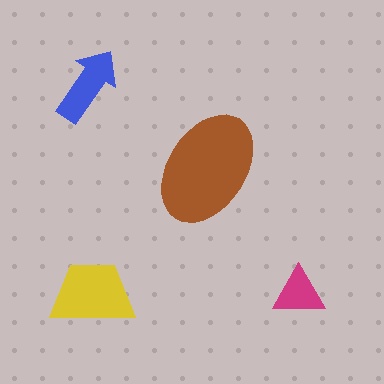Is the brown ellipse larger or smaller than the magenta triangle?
Larger.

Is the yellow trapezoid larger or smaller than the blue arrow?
Larger.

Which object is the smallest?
The magenta triangle.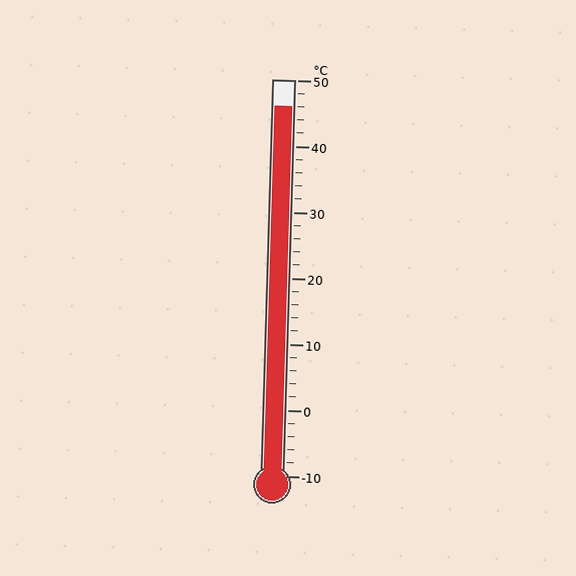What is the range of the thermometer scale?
The thermometer scale ranges from -10°C to 50°C.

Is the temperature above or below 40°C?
The temperature is above 40°C.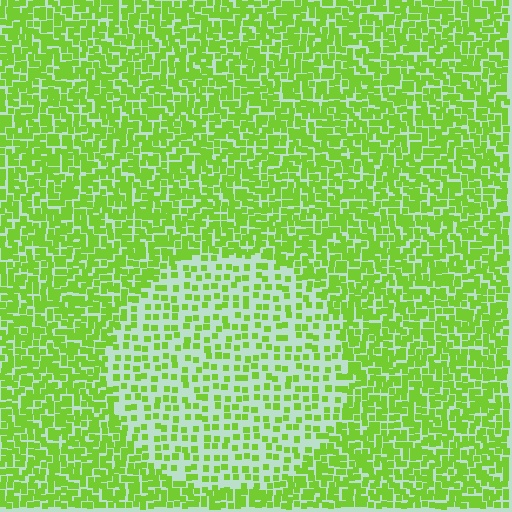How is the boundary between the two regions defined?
The boundary is defined by a change in element density (approximately 2.3x ratio). All elements are the same color, size, and shape.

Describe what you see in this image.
The image contains small lime elements arranged at two different densities. A circle-shaped region is visible where the elements are less densely packed than the surrounding area.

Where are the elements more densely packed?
The elements are more densely packed outside the circle boundary.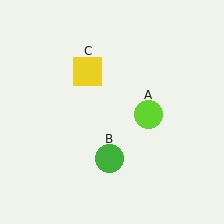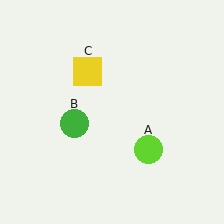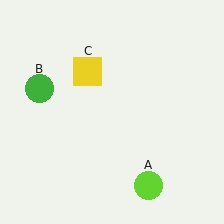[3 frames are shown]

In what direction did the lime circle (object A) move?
The lime circle (object A) moved down.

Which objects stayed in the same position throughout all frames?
Yellow square (object C) remained stationary.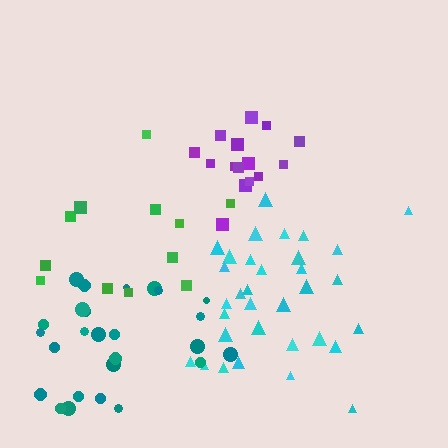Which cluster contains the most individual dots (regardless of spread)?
Cyan (33).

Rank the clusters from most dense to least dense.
purple, cyan, teal, green.